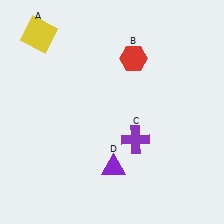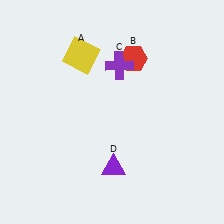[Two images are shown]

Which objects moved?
The objects that moved are: the yellow square (A), the purple cross (C).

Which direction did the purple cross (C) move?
The purple cross (C) moved up.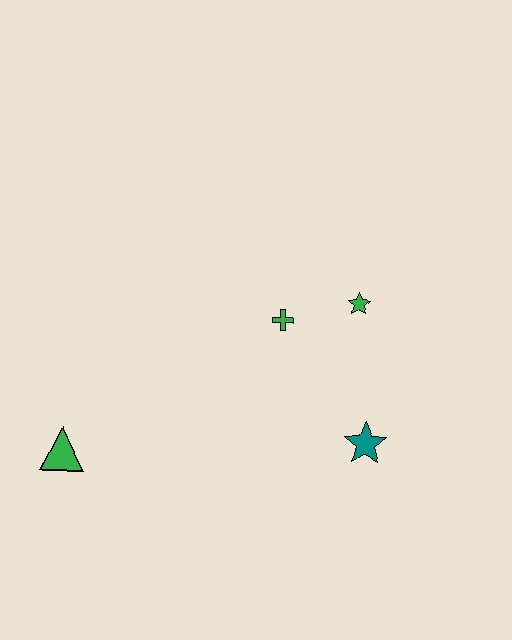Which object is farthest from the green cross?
The green triangle is farthest from the green cross.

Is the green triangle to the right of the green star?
No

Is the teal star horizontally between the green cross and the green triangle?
No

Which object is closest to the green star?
The green cross is closest to the green star.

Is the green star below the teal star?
No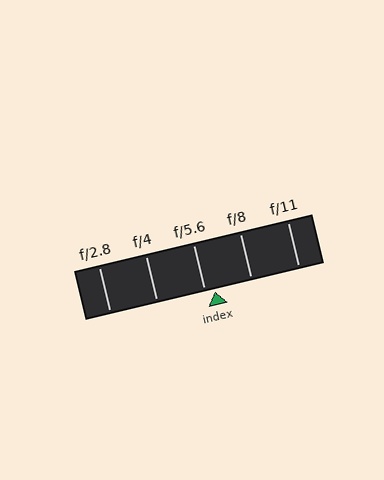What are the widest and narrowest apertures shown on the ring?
The widest aperture shown is f/2.8 and the narrowest is f/11.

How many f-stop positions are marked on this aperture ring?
There are 5 f-stop positions marked.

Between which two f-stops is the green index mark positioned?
The index mark is between f/5.6 and f/8.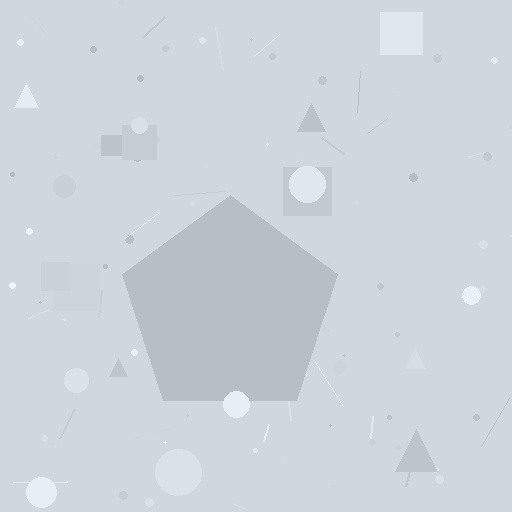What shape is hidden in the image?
A pentagon is hidden in the image.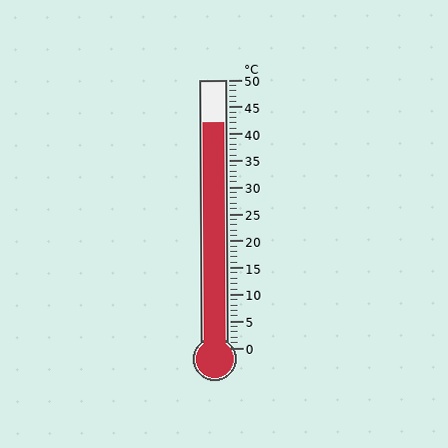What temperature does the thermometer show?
The thermometer shows approximately 42°C.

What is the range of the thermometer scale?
The thermometer scale ranges from 0°C to 50°C.